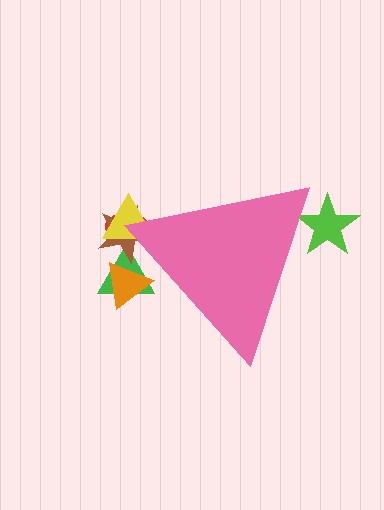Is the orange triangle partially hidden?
Yes, the orange triangle is partially hidden behind the pink triangle.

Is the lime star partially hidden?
Yes, the lime star is partially hidden behind the pink triangle.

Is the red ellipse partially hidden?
Yes, the red ellipse is partially hidden behind the pink triangle.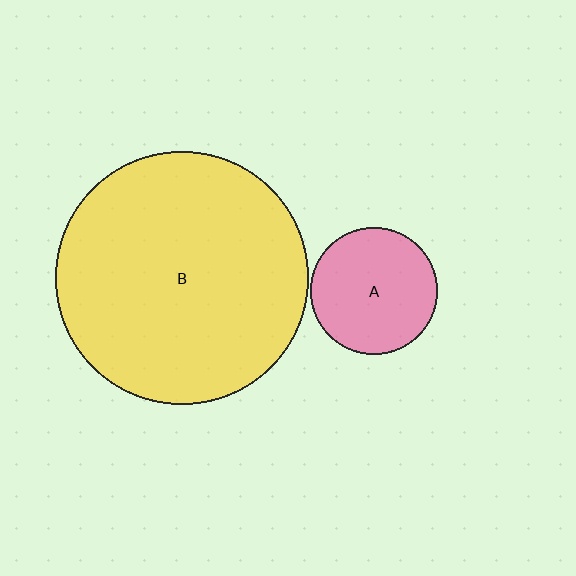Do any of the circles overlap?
No, none of the circles overlap.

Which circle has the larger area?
Circle B (yellow).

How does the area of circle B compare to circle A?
Approximately 4.0 times.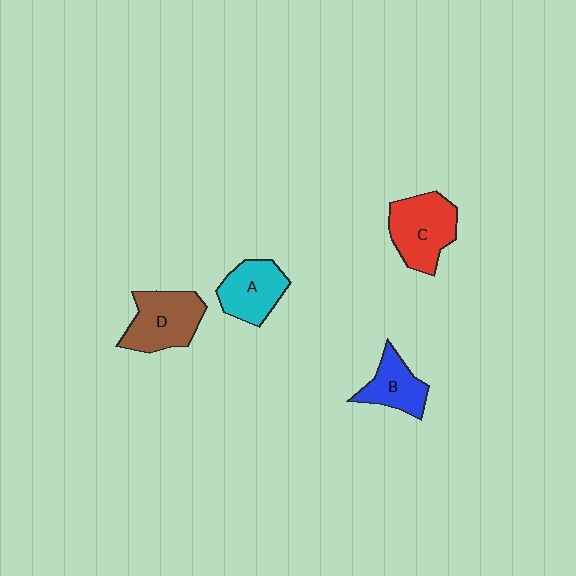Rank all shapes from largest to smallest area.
From largest to smallest: C (red), D (brown), A (cyan), B (blue).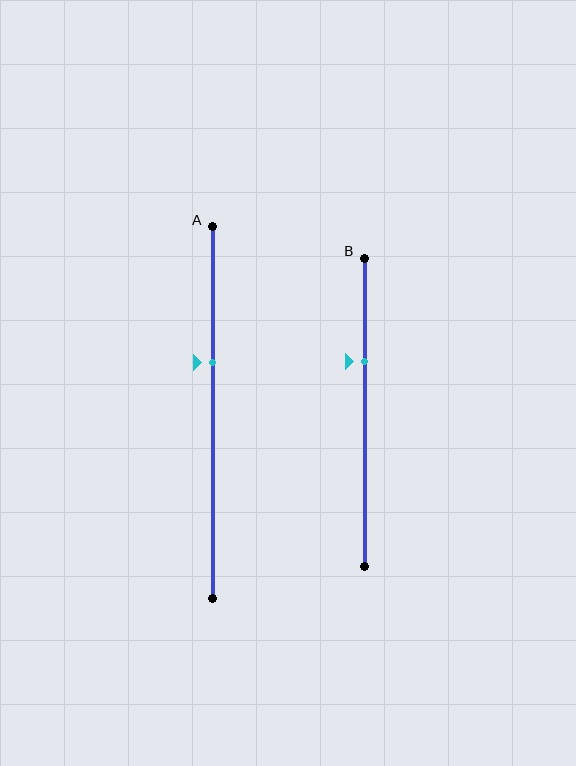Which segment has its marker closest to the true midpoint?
Segment A has its marker closest to the true midpoint.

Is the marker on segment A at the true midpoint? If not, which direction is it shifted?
No, the marker on segment A is shifted upward by about 14% of the segment length.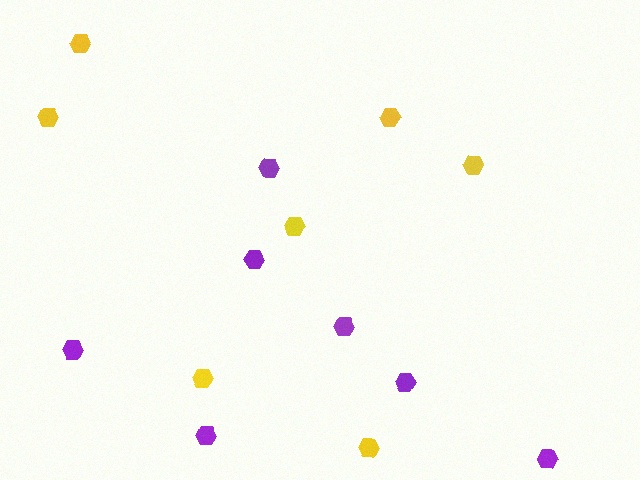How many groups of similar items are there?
There are 2 groups: one group of purple hexagons (7) and one group of yellow hexagons (7).